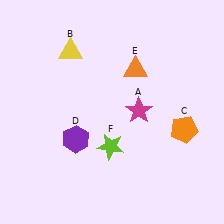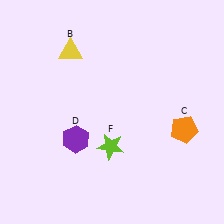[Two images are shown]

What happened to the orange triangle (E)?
The orange triangle (E) was removed in Image 2. It was in the top-right area of Image 1.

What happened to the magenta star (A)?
The magenta star (A) was removed in Image 2. It was in the top-right area of Image 1.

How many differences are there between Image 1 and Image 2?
There are 2 differences between the two images.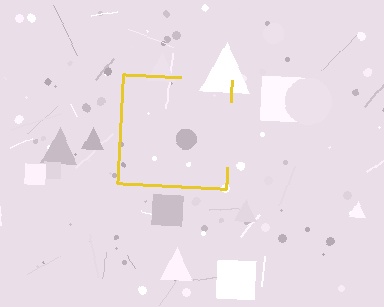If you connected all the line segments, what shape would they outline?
They would outline a square.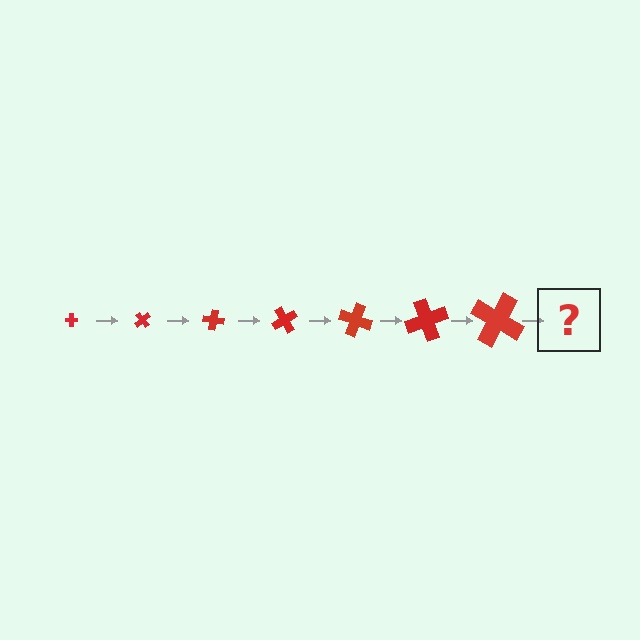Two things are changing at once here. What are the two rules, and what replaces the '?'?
The two rules are that the cross grows larger each step and it rotates 50 degrees each step. The '?' should be a cross, larger than the previous one and rotated 350 degrees from the start.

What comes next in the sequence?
The next element should be a cross, larger than the previous one and rotated 350 degrees from the start.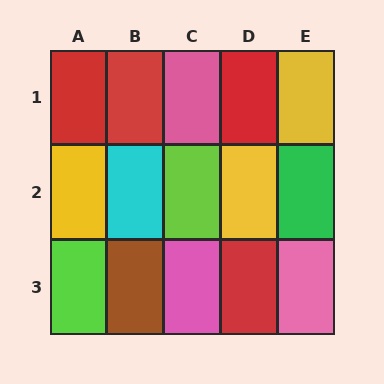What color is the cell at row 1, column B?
Red.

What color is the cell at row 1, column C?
Pink.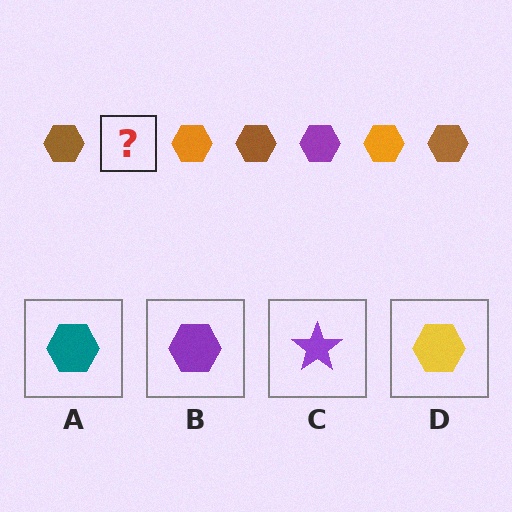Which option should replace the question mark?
Option B.